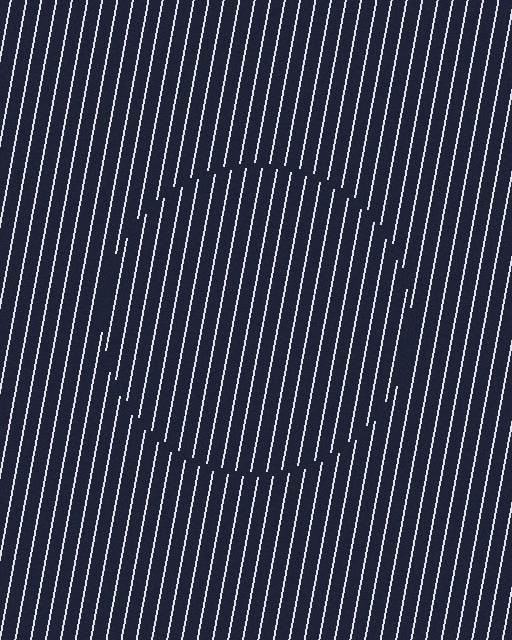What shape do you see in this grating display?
An illusory circle. The interior of the shape contains the same grating, shifted by half a period — the contour is defined by the phase discontinuity where line-ends from the inner and outer gratings abut.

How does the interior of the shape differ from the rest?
The interior of the shape contains the same grating, shifted by half a period — the contour is defined by the phase discontinuity where line-ends from the inner and outer gratings abut.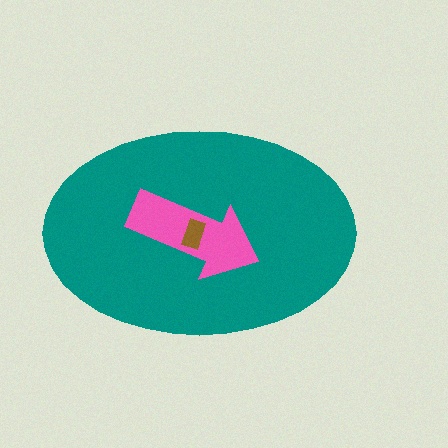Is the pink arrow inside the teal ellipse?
Yes.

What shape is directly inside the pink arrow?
The brown rectangle.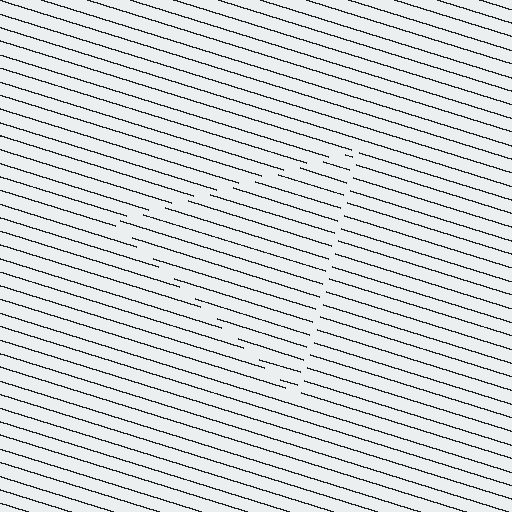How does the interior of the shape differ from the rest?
The interior of the shape contains the same grating, shifted by half a period — the contour is defined by the phase discontinuity where line-ends from the inner and outer gratings abut.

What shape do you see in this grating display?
An illusory triangle. The interior of the shape contains the same grating, shifted by half a period — the contour is defined by the phase discontinuity where line-ends from the inner and outer gratings abut.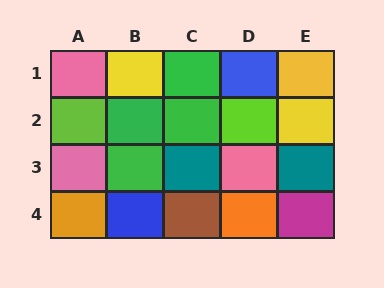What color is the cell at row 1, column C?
Green.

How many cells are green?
4 cells are green.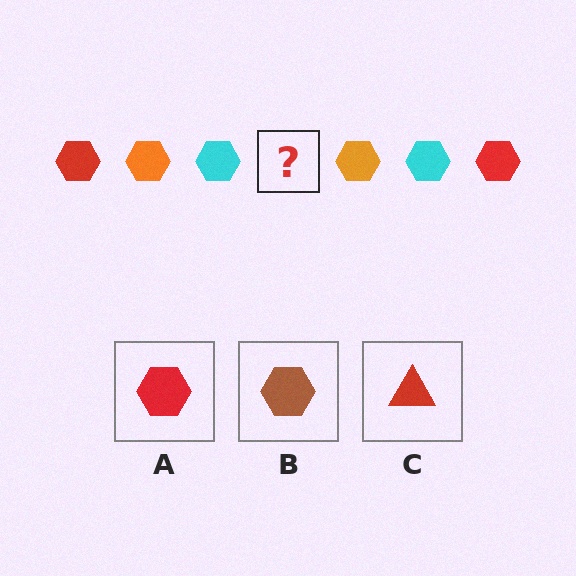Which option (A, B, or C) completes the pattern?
A.